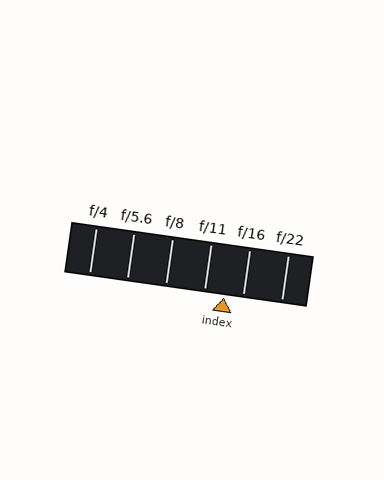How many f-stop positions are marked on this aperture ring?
There are 6 f-stop positions marked.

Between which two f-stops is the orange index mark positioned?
The index mark is between f/11 and f/16.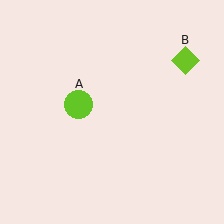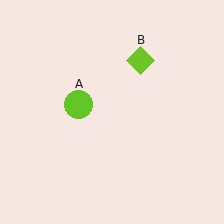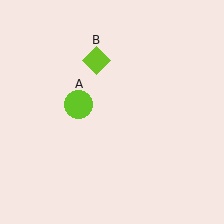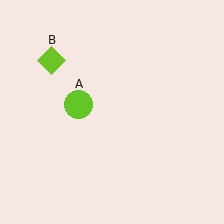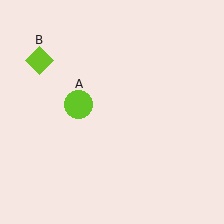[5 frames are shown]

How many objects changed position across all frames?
1 object changed position: lime diamond (object B).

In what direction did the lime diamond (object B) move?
The lime diamond (object B) moved left.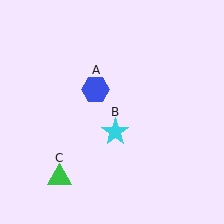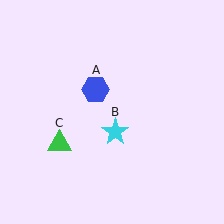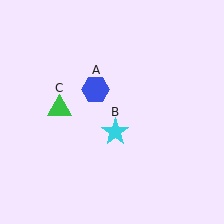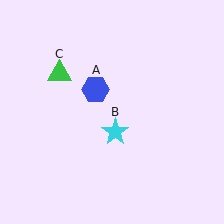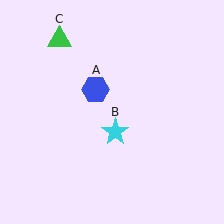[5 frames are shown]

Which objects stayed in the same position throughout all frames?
Blue hexagon (object A) and cyan star (object B) remained stationary.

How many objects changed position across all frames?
1 object changed position: green triangle (object C).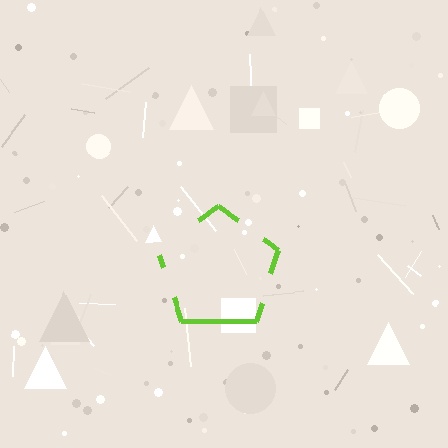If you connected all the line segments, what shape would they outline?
They would outline a pentagon.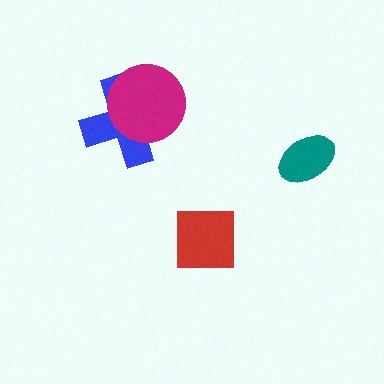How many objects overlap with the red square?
0 objects overlap with the red square.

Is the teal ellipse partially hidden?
No, no other shape covers it.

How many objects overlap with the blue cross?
1 object overlaps with the blue cross.